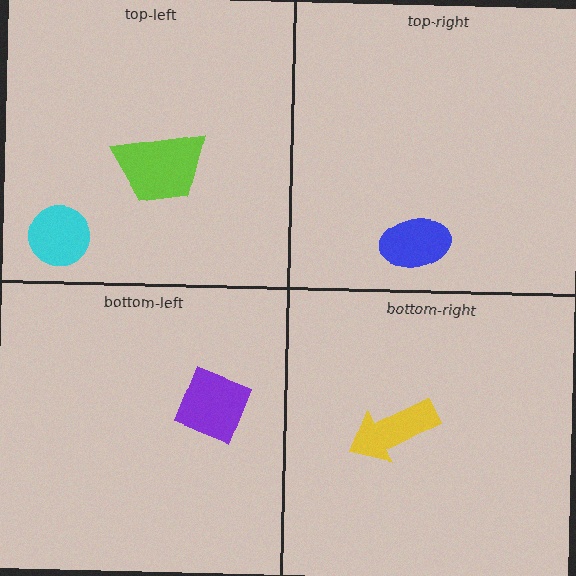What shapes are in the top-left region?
The cyan circle, the lime trapezoid.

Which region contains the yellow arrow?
The bottom-right region.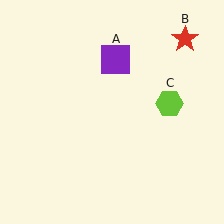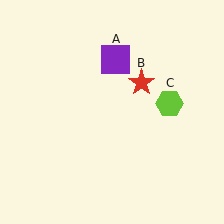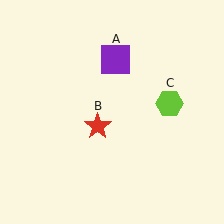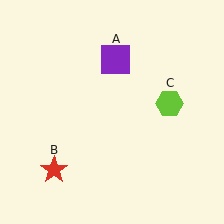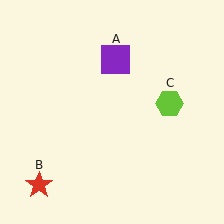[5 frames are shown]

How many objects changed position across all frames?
1 object changed position: red star (object B).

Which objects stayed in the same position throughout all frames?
Purple square (object A) and lime hexagon (object C) remained stationary.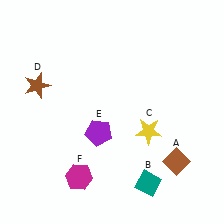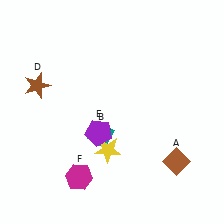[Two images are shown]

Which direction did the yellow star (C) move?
The yellow star (C) moved left.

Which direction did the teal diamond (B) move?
The teal diamond (B) moved up.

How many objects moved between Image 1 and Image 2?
2 objects moved between the two images.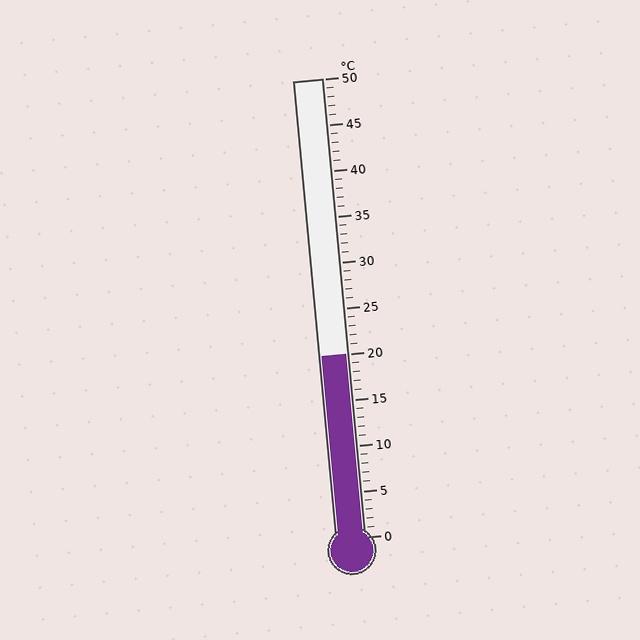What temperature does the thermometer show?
The thermometer shows approximately 20°C.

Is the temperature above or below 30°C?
The temperature is below 30°C.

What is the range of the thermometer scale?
The thermometer scale ranges from 0°C to 50°C.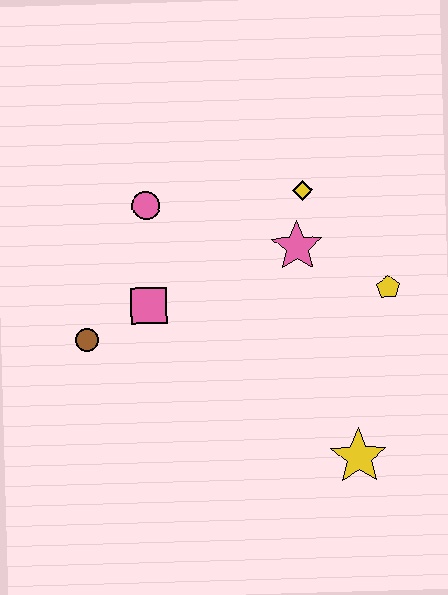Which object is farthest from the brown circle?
The yellow pentagon is farthest from the brown circle.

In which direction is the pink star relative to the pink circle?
The pink star is to the right of the pink circle.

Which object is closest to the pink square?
The brown circle is closest to the pink square.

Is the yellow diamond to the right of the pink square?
Yes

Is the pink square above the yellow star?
Yes